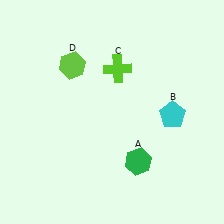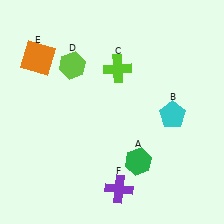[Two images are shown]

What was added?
An orange square (E), a purple cross (F) were added in Image 2.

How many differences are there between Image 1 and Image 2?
There are 2 differences between the two images.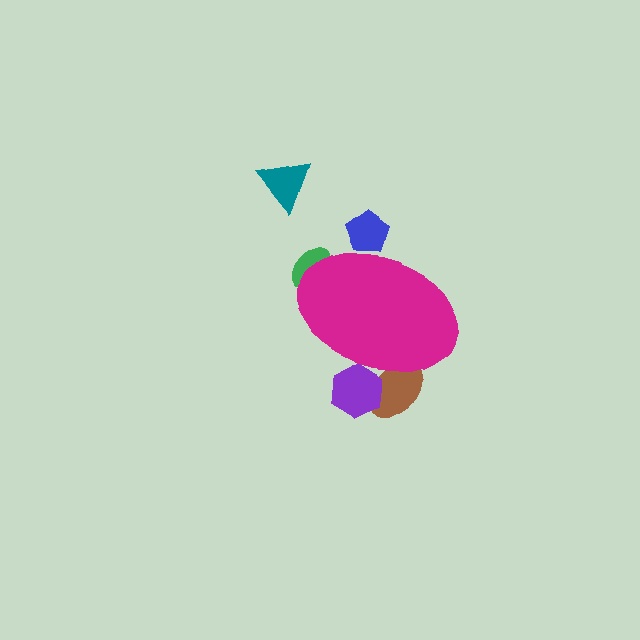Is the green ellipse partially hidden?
Yes, the green ellipse is partially hidden behind the magenta ellipse.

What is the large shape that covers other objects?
A magenta ellipse.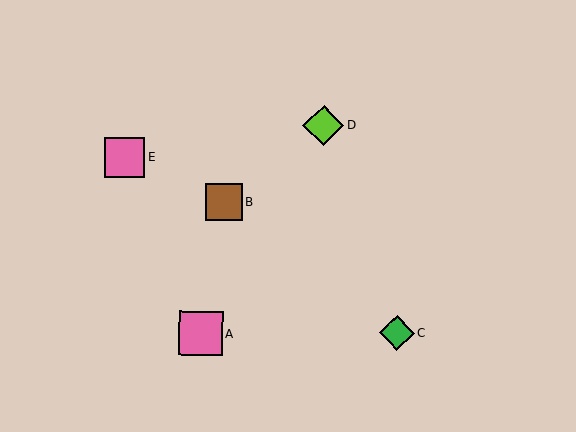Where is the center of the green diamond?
The center of the green diamond is at (397, 333).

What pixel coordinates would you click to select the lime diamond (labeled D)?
Click at (324, 126) to select the lime diamond D.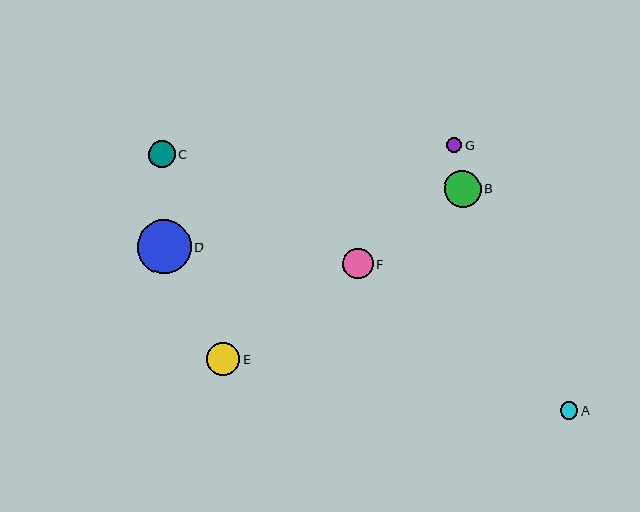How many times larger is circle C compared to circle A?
Circle C is approximately 1.5 times the size of circle A.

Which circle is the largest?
Circle D is the largest with a size of approximately 54 pixels.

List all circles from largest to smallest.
From largest to smallest: D, B, E, F, C, A, G.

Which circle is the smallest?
Circle G is the smallest with a size of approximately 16 pixels.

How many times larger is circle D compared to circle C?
Circle D is approximately 2.0 times the size of circle C.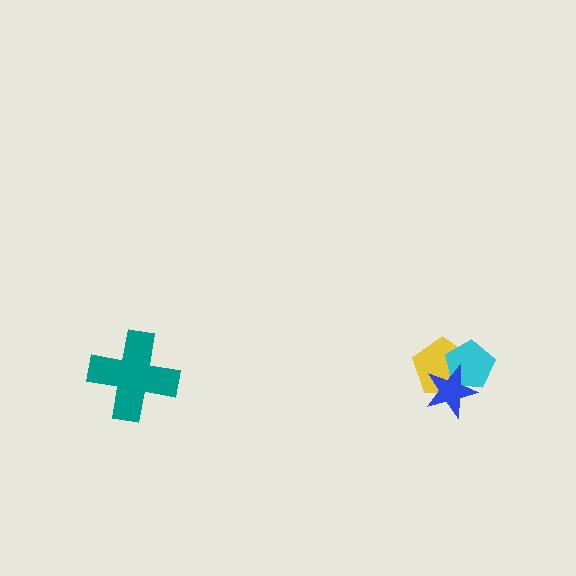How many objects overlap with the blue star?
2 objects overlap with the blue star.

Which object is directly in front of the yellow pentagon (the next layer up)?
The cyan pentagon is directly in front of the yellow pentagon.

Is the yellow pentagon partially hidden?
Yes, it is partially covered by another shape.